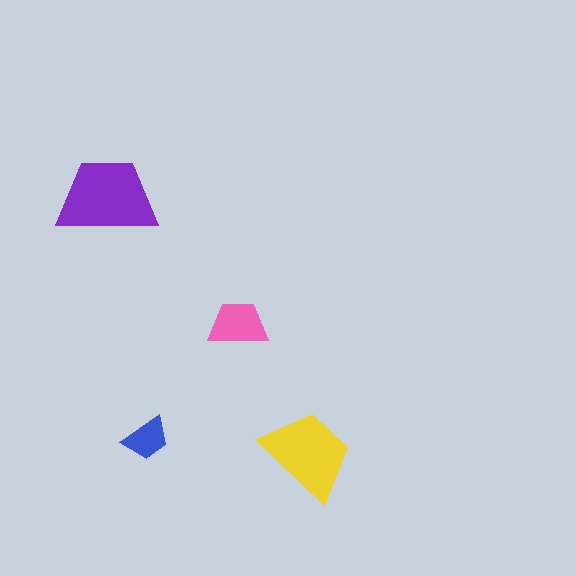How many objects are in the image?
There are 4 objects in the image.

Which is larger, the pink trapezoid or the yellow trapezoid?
The yellow one.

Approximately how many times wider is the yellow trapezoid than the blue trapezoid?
About 2 times wider.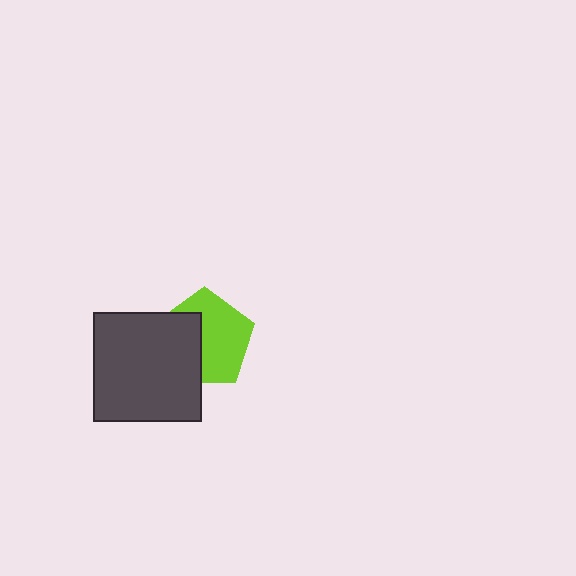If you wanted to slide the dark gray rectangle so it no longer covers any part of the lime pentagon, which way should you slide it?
Slide it left — that is the most direct way to separate the two shapes.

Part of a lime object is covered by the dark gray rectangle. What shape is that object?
It is a pentagon.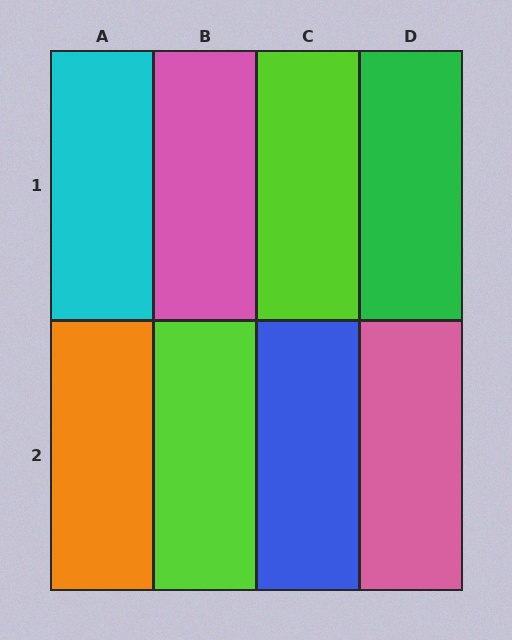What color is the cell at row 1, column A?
Cyan.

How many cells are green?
1 cell is green.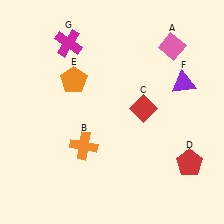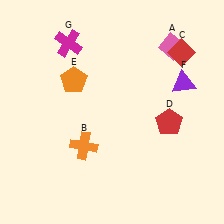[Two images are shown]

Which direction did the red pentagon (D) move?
The red pentagon (D) moved up.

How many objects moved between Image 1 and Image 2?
2 objects moved between the two images.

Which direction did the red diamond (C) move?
The red diamond (C) moved up.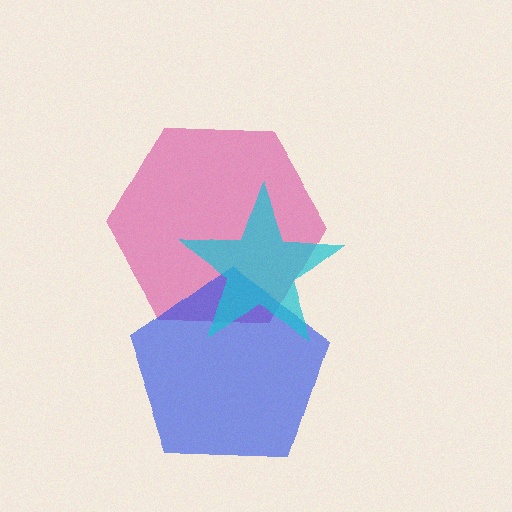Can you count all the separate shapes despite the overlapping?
Yes, there are 3 separate shapes.